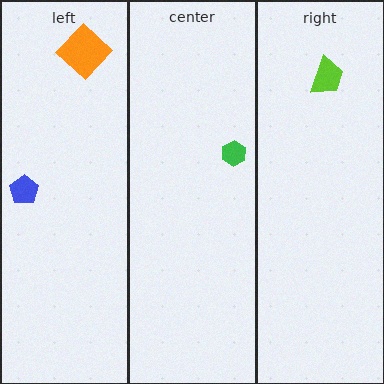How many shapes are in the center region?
1.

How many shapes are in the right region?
1.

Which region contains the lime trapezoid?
The right region.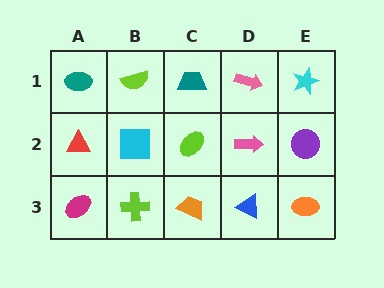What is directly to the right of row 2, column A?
A cyan square.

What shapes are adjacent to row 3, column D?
A pink arrow (row 2, column D), an orange trapezoid (row 3, column C), an orange ellipse (row 3, column E).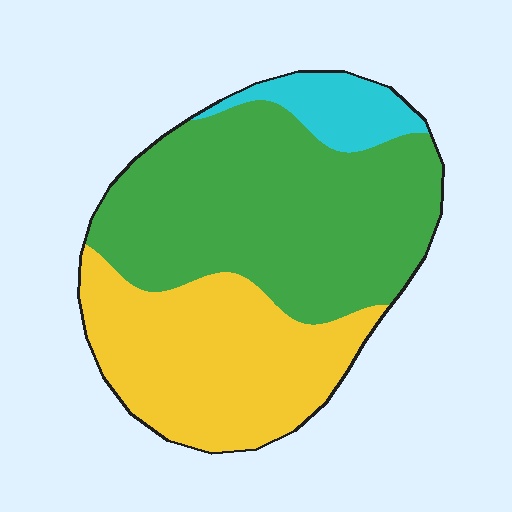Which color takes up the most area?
Green, at roughly 55%.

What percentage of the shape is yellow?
Yellow takes up about three eighths (3/8) of the shape.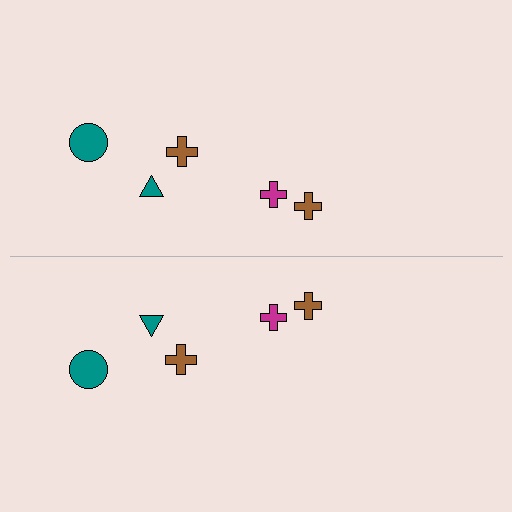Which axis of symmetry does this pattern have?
The pattern has a horizontal axis of symmetry running through the center of the image.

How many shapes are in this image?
There are 10 shapes in this image.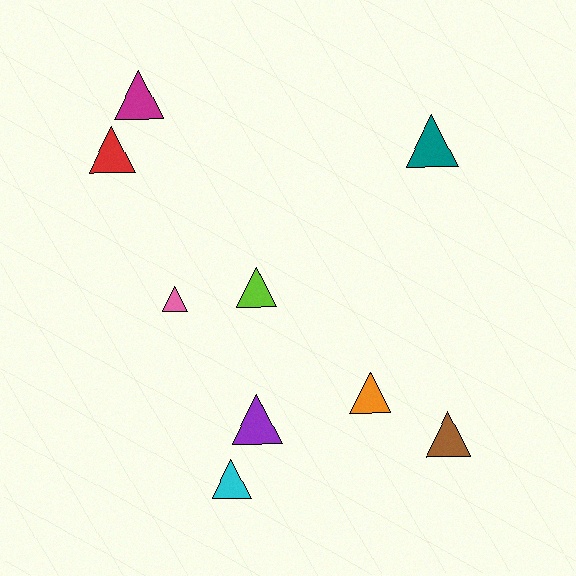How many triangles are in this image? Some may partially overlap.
There are 9 triangles.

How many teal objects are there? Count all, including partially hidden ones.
There is 1 teal object.